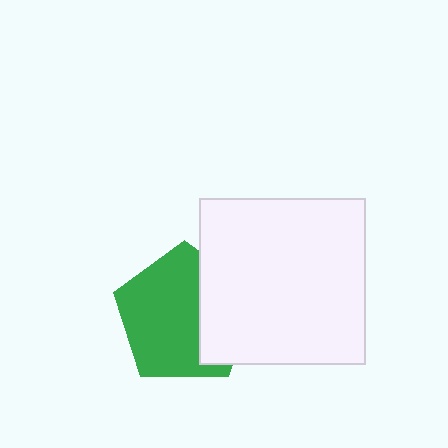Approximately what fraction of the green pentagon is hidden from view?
Roughly 33% of the green pentagon is hidden behind the white square.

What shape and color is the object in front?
The object in front is a white square.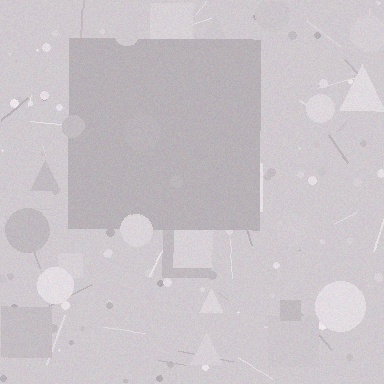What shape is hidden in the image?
A square is hidden in the image.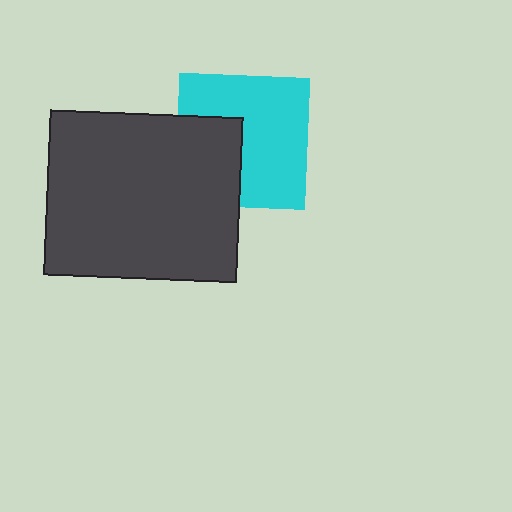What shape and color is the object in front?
The object in front is a dark gray rectangle.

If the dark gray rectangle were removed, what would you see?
You would see the complete cyan square.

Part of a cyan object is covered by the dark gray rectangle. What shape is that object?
It is a square.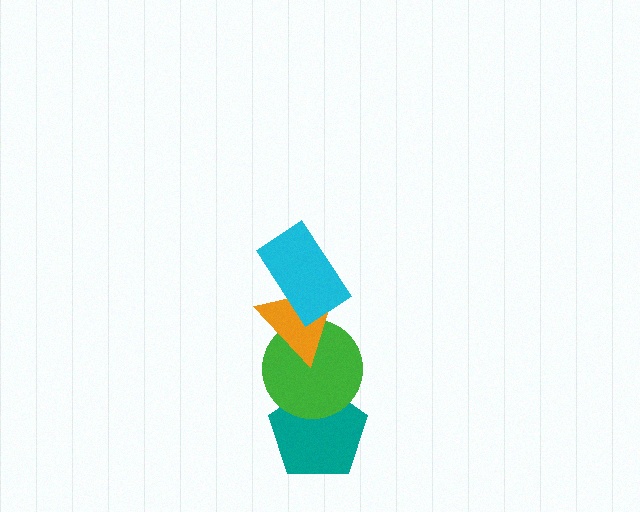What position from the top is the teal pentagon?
The teal pentagon is 4th from the top.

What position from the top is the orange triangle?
The orange triangle is 2nd from the top.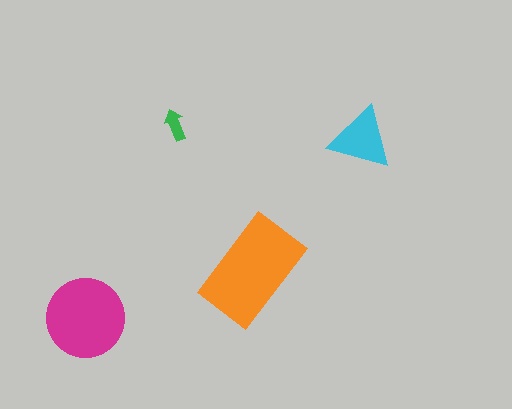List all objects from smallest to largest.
The green arrow, the cyan triangle, the magenta circle, the orange rectangle.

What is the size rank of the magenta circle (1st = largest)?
2nd.